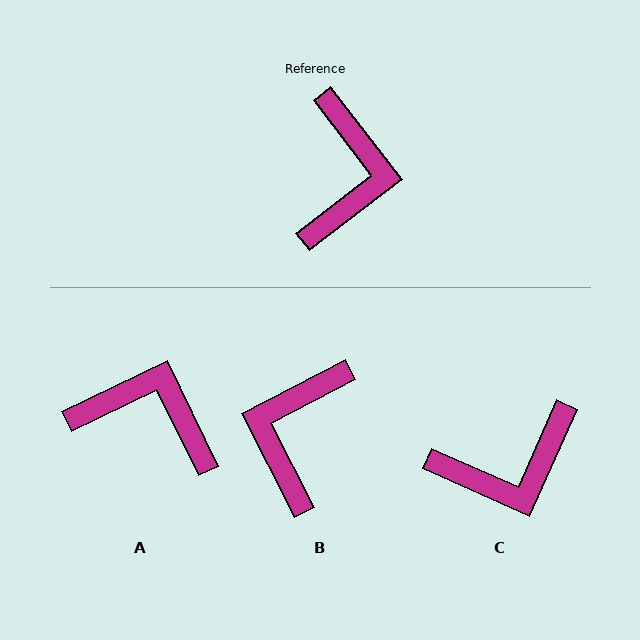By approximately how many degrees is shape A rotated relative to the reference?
Approximately 78 degrees counter-clockwise.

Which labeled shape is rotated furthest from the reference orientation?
B, about 170 degrees away.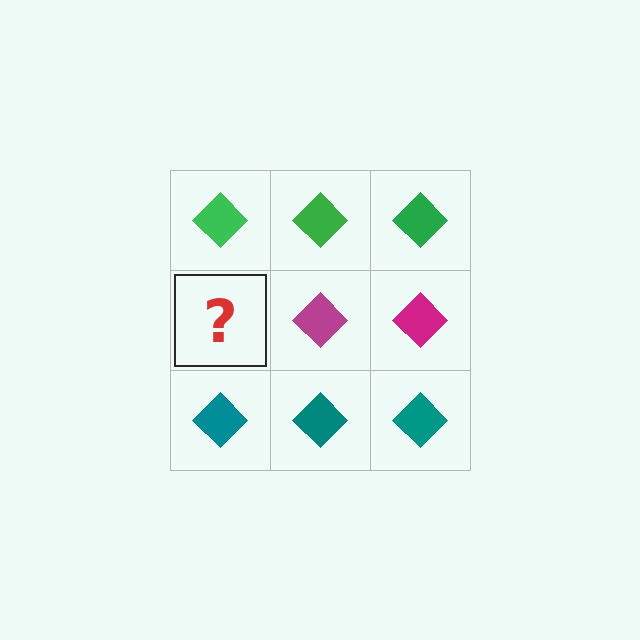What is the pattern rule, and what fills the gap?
The rule is that each row has a consistent color. The gap should be filled with a magenta diamond.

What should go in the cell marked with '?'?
The missing cell should contain a magenta diamond.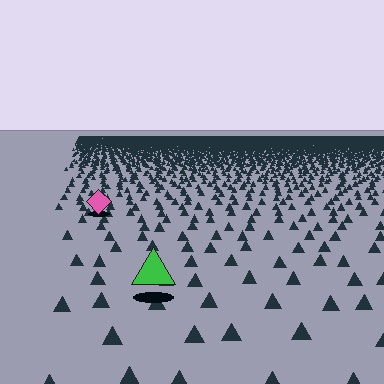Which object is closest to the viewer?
The green triangle is closest. The texture marks near it are larger and more spread out.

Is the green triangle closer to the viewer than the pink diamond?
Yes. The green triangle is closer — you can tell from the texture gradient: the ground texture is coarser near it.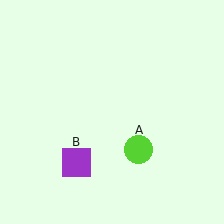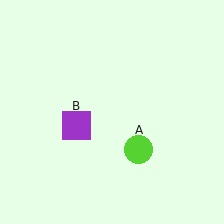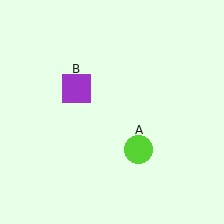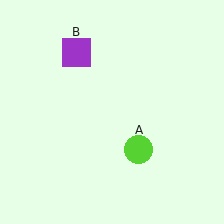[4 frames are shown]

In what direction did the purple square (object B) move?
The purple square (object B) moved up.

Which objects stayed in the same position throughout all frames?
Lime circle (object A) remained stationary.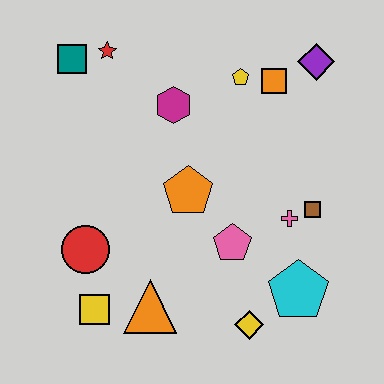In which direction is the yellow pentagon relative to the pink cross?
The yellow pentagon is above the pink cross.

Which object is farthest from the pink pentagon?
The teal square is farthest from the pink pentagon.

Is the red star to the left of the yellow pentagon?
Yes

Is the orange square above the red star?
No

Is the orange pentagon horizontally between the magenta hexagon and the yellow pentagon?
Yes